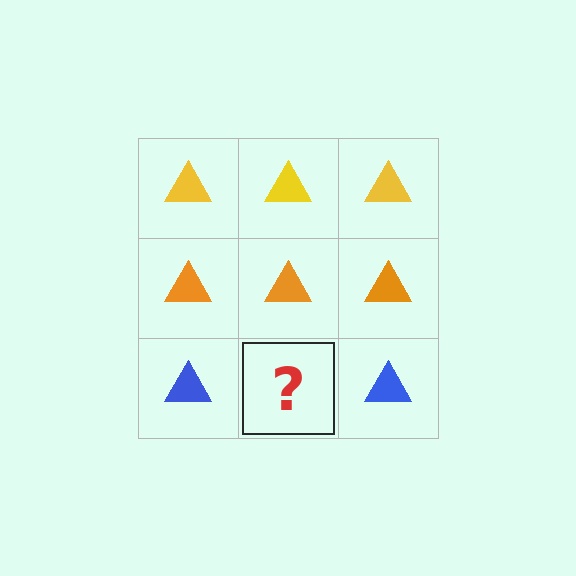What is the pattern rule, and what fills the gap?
The rule is that each row has a consistent color. The gap should be filled with a blue triangle.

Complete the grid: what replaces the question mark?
The question mark should be replaced with a blue triangle.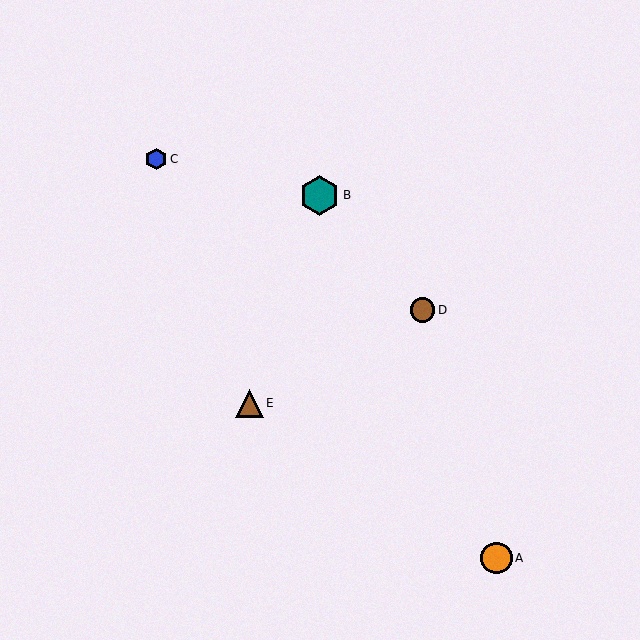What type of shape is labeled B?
Shape B is a teal hexagon.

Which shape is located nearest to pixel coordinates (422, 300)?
The brown circle (labeled D) at (423, 310) is nearest to that location.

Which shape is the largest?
The teal hexagon (labeled B) is the largest.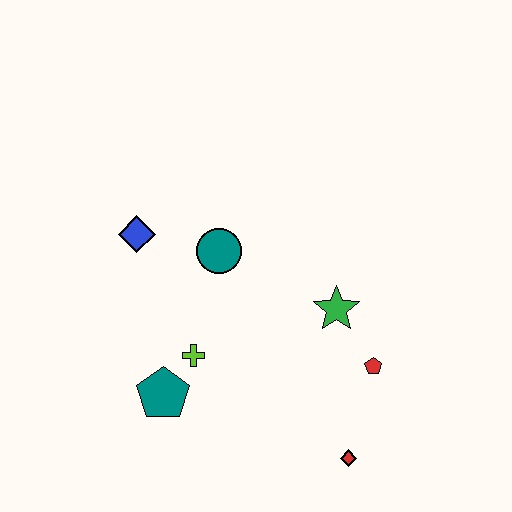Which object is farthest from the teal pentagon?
The red pentagon is farthest from the teal pentagon.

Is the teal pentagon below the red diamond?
No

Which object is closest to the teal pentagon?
The lime cross is closest to the teal pentagon.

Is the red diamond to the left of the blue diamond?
No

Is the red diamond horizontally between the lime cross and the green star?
No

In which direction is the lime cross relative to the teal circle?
The lime cross is below the teal circle.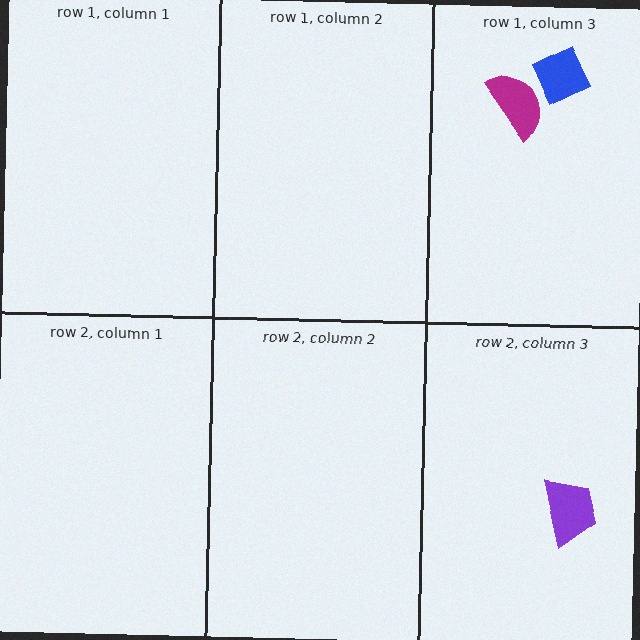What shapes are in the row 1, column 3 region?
The blue square, the magenta semicircle.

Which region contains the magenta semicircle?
The row 1, column 3 region.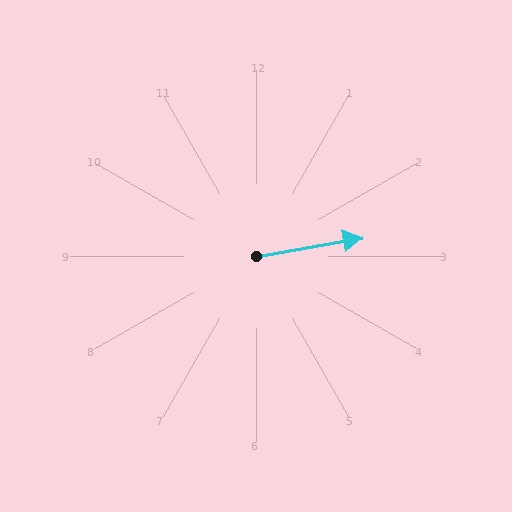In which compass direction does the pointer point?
East.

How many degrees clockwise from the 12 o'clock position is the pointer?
Approximately 80 degrees.